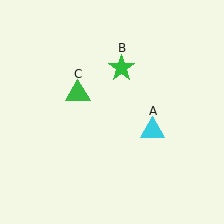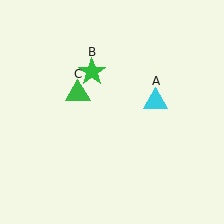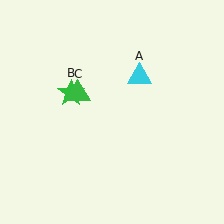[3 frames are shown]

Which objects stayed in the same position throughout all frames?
Green triangle (object C) remained stationary.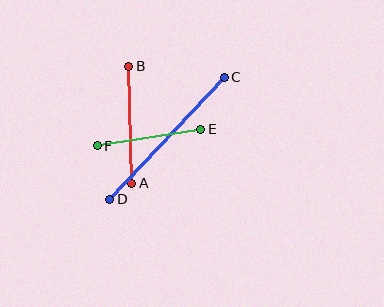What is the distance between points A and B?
The distance is approximately 117 pixels.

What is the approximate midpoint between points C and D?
The midpoint is at approximately (167, 138) pixels.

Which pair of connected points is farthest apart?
Points C and D are farthest apart.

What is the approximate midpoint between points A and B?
The midpoint is at approximately (130, 125) pixels.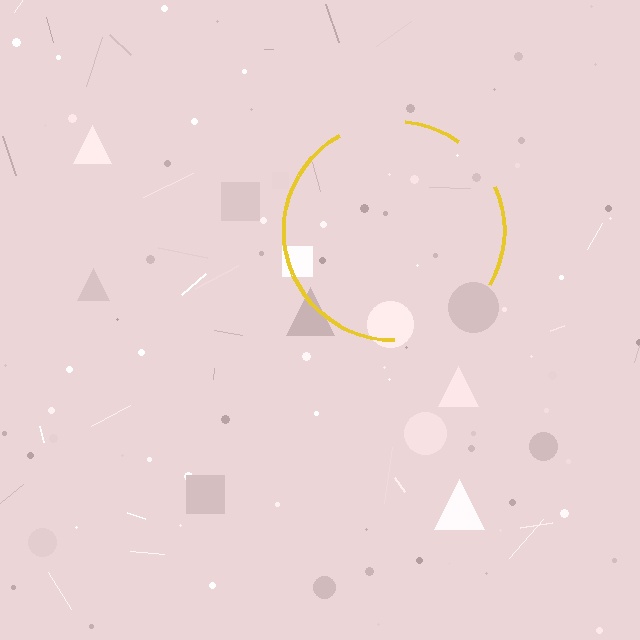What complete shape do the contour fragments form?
The contour fragments form a circle.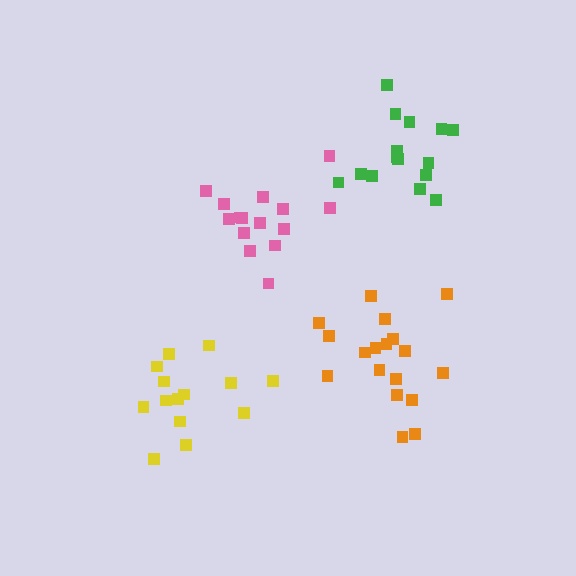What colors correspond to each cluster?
The clusters are colored: pink, orange, green, yellow.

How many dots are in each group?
Group 1: 15 dots, Group 2: 18 dots, Group 3: 15 dots, Group 4: 14 dots (62 total).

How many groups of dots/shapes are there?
There are 4 groups.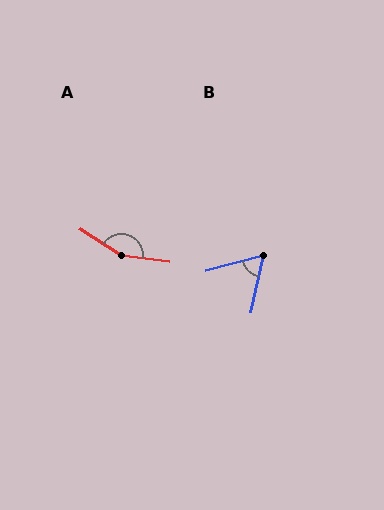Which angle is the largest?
A, at approximately 155 degrees.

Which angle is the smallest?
B, at approximately 63 degrees.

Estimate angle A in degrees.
Approximately 155 degrees.